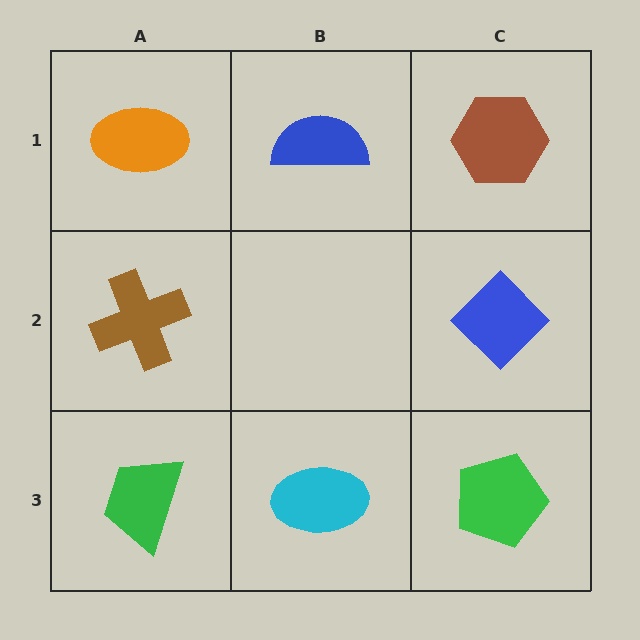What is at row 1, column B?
A blue semicircle.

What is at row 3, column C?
A green pentagon.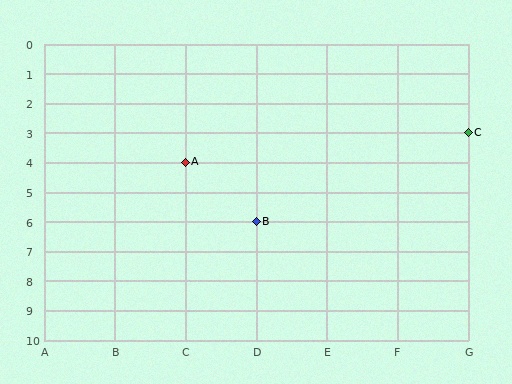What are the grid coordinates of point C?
Point C is at grid coordinates (G, 3).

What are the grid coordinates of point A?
Point A is at grid coordinates (C, 4).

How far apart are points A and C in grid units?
Points A and C are 4 columns and 1 row apart (about 4.1 grid units diagonally).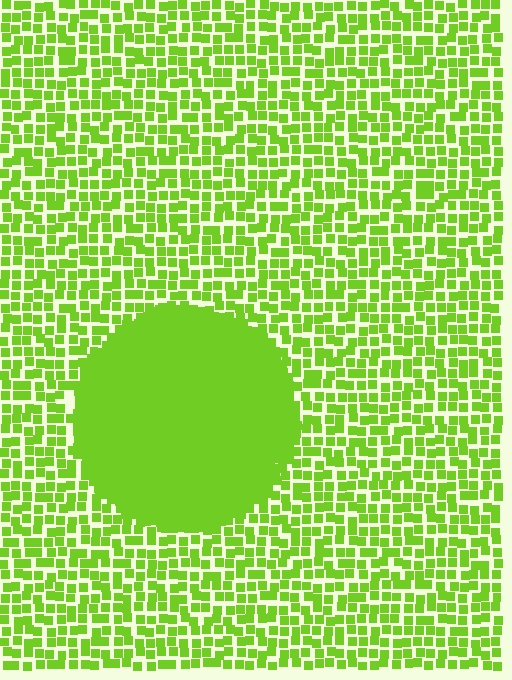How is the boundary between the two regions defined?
The boundary is defined by a change in element density (approximately 2.7x ratio). All elements are the same color, size, and shape.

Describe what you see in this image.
The image contains small lime elements arranged at two different densities. A circle-shaped region is visible where the elements are more densely packed than the surrounding area.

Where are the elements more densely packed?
The elements are more densely packed inside the circle boundary.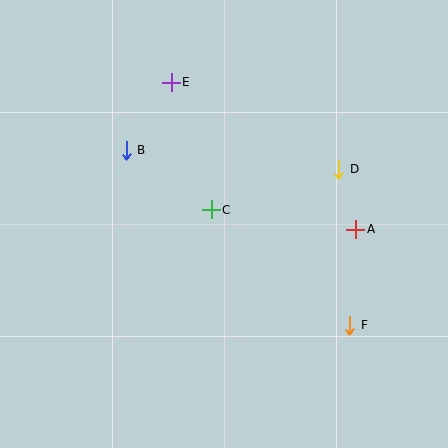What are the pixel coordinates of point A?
Point A is at (356, 229).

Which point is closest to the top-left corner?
Point E is closest to the top-left corner.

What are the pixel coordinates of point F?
Point F is at (350, 325).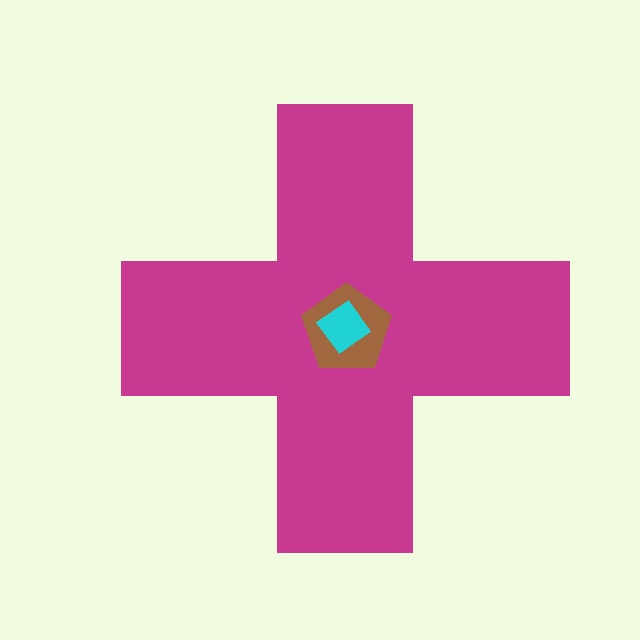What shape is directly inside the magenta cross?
The brown pentagon.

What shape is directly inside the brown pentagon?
The cyan diamond.